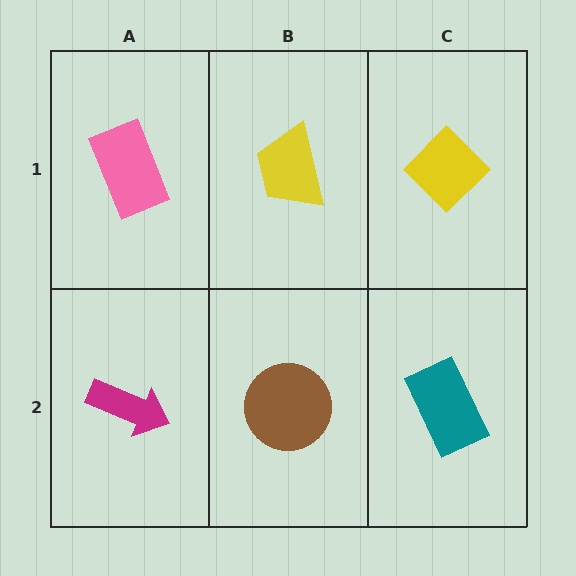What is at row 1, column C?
A yellow diamond.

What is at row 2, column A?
A magenta arrow.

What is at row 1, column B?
A yellow trapezoid.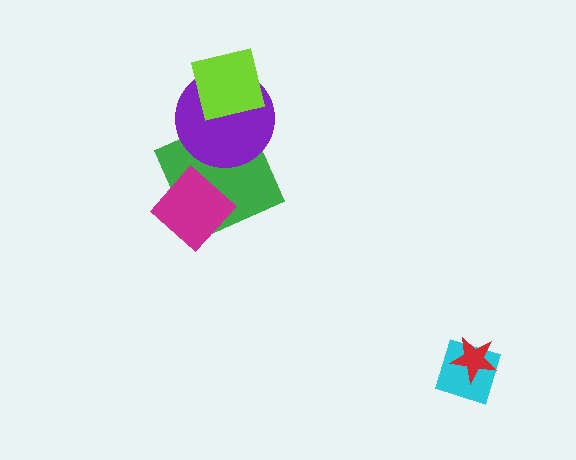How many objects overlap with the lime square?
1 object overlaps with the lime square.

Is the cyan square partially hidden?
Yes, it is partially covered by another shape.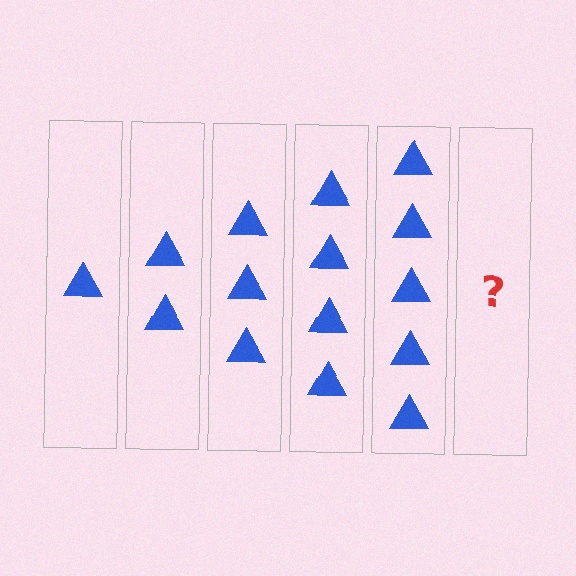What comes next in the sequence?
The next element should be 6 triangles.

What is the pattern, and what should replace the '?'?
The pattern is that each step adds one more triangle. The '?' should be 6 triangles.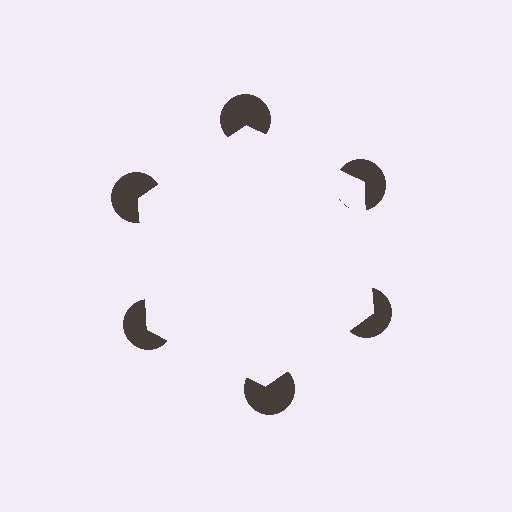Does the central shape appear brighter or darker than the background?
It typically appears slightly brighter than the background, even though no actual brightness change is drawn.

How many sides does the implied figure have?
6 sides.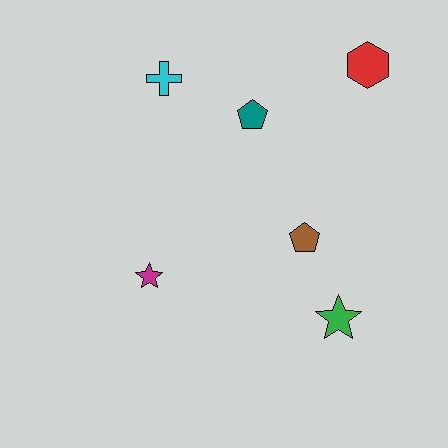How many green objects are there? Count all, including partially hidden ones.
There is 1 green object.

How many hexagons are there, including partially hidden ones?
There is 1 hexagon.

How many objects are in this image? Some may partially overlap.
There are 6 objects.